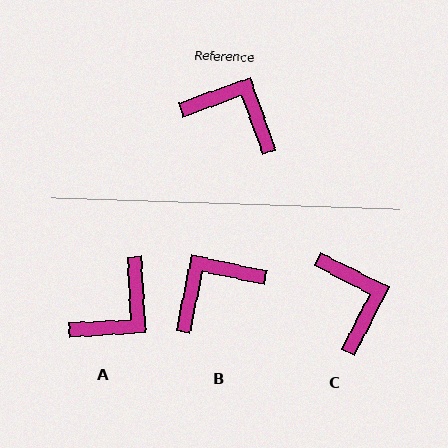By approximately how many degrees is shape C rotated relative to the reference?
Approximately 47 degrees clockwise.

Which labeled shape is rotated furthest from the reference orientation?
A, about 106 degrees away.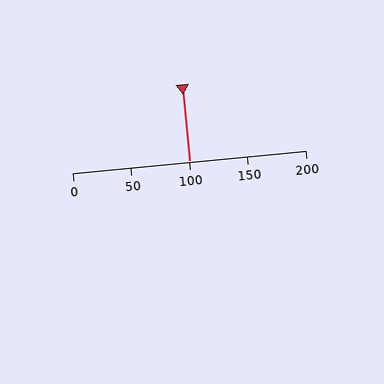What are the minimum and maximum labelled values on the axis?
The axis runs from 0 to 200.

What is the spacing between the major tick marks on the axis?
The major ticks are spaced 50 apart.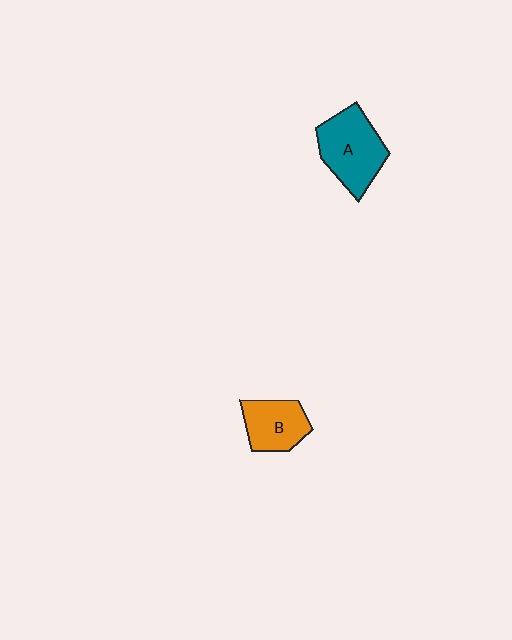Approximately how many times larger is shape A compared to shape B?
Approximately 1.4 times.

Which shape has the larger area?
Shape A (teal).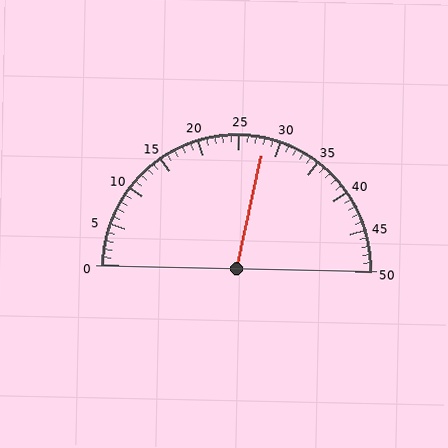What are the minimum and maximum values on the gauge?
The gauge ranges from 0 to 50.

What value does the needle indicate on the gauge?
The needle indicates approximately 28.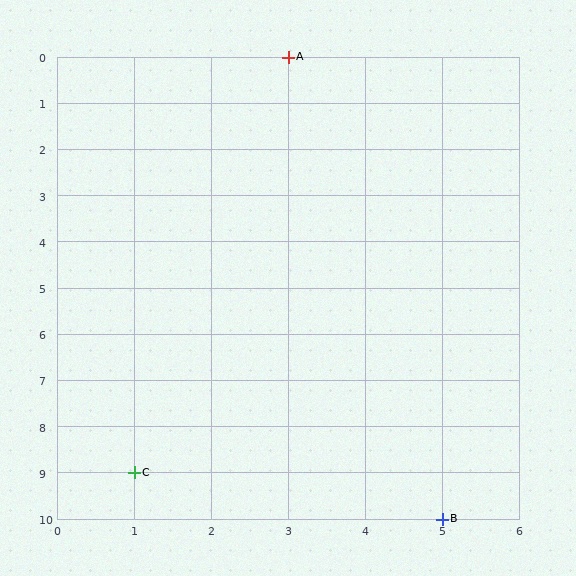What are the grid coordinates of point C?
Point C is at grid coordinates (1, 9).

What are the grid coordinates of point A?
Point A is at grid coordinates (3, 0).